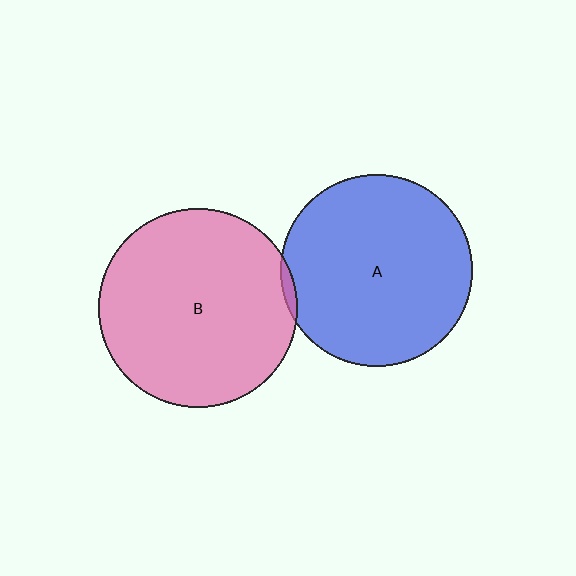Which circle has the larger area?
Circle B (pink).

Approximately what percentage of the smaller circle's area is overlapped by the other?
Approximately 5%.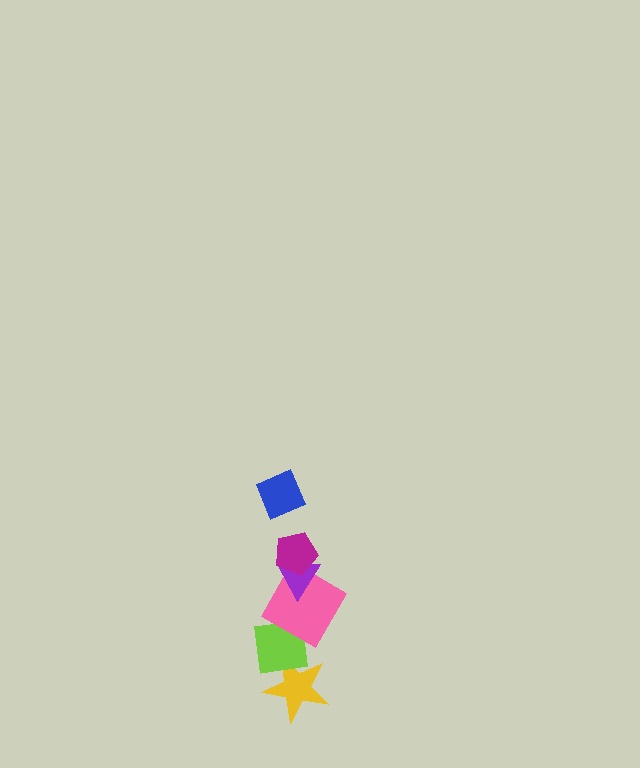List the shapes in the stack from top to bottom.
From top to bottom: the blue diamond, the magenta pentagon, the purple triangle, the pink square, the lime square, the yellow star.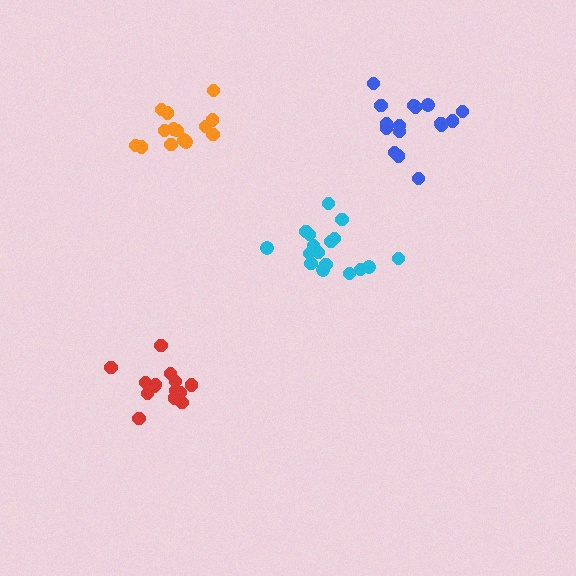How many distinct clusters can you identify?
There are 4 distinct clusters.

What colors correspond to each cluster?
The clusters are colored: cyan, red, blue, orange.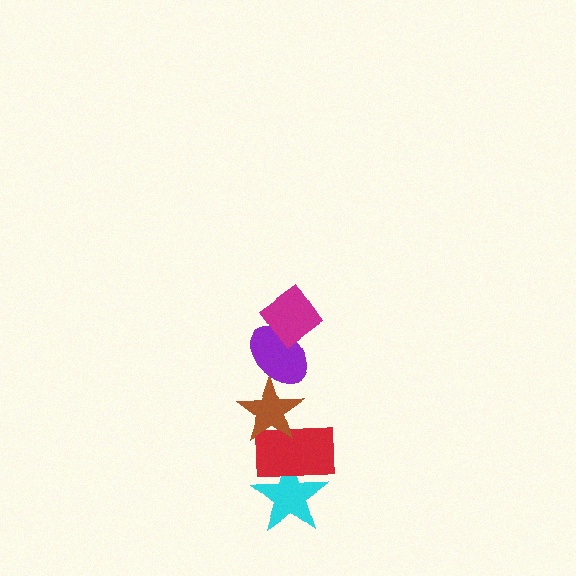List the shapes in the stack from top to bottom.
From top to bottom: the magenta diamond, the purple ellipse, the brown star, the red rectangle, the cyan star.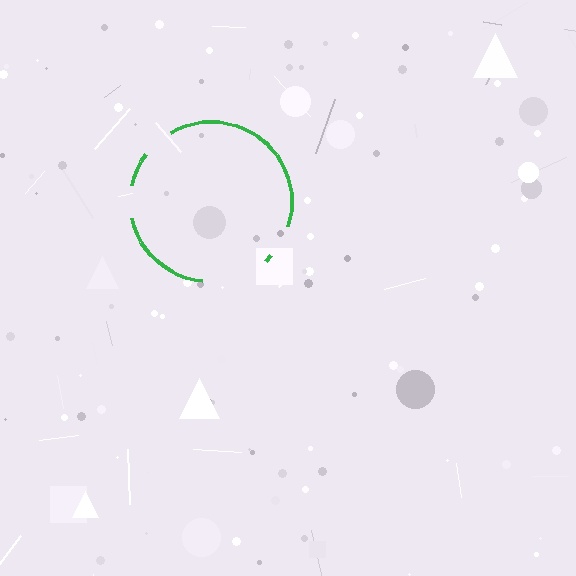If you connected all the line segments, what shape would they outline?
They would outline a circle.